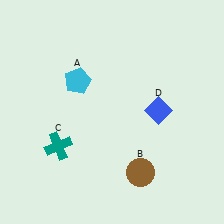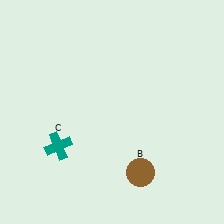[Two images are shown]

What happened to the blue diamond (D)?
The blue diamond (D) was removed in Image 2. It was in the top-right area of Image 1.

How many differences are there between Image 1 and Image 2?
There are 2 differences between the two images.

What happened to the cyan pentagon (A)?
The cyan pentagon (A) was removed in Image 2. It was in the top-left area of Image 1.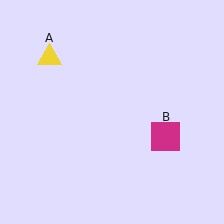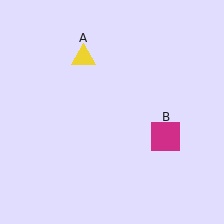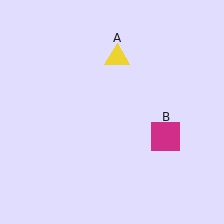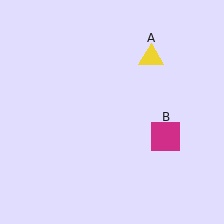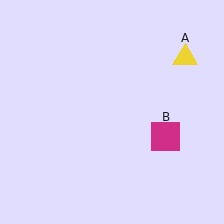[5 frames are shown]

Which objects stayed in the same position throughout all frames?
Magenta square (object B) remained stationary.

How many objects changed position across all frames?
1 object changed position: yellow triangle (object A).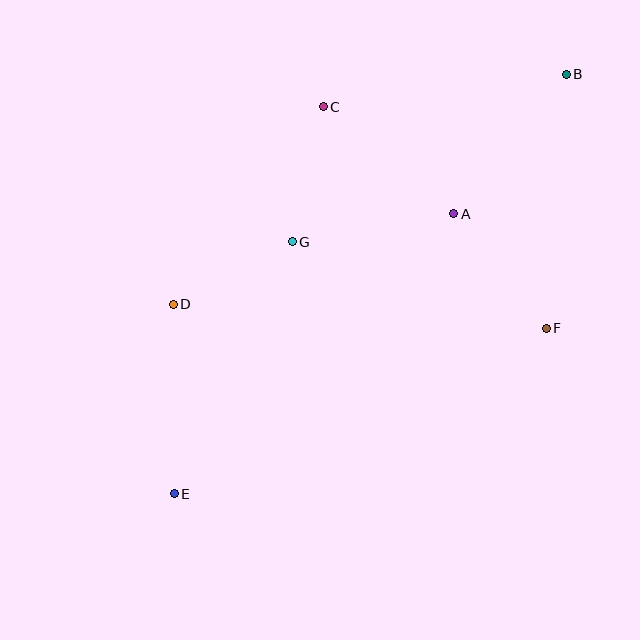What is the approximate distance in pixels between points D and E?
The distance between D and E is approximately 190 pixels.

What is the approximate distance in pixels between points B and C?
The distance between B and C is approximately 245 pixels.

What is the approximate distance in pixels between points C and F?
The distance between C and F is approximately 314 pixels.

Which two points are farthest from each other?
Points B and E are farthest from each other.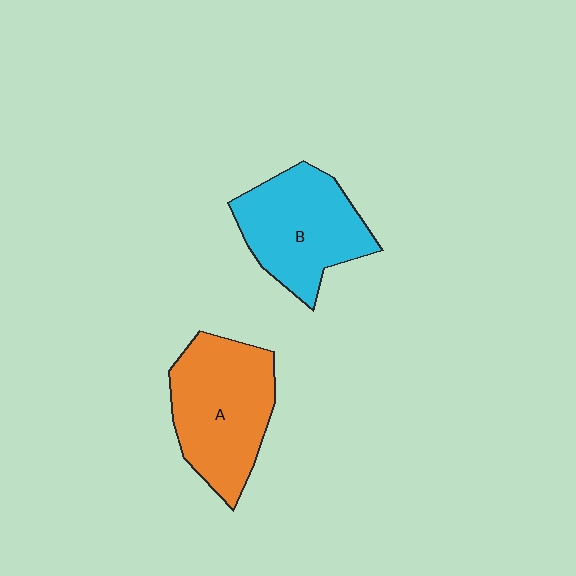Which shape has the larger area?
Shape A (orange).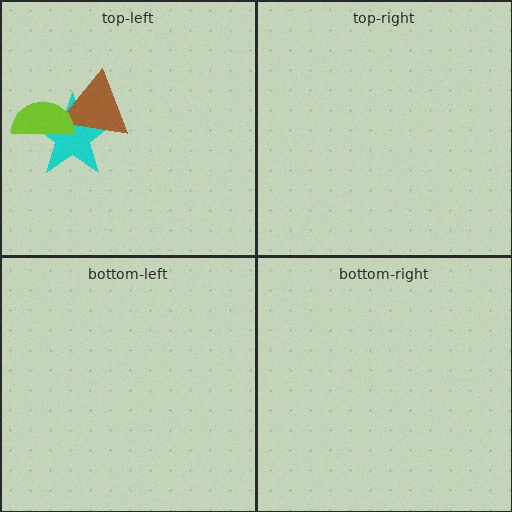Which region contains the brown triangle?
The top-left region.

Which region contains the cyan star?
The top-left region.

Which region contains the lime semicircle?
The top-left region.